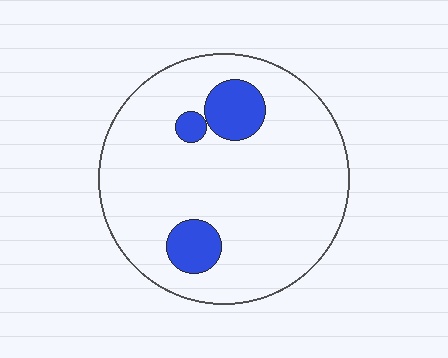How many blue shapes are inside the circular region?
3.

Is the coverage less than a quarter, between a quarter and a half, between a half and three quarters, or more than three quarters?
Less than a quarter.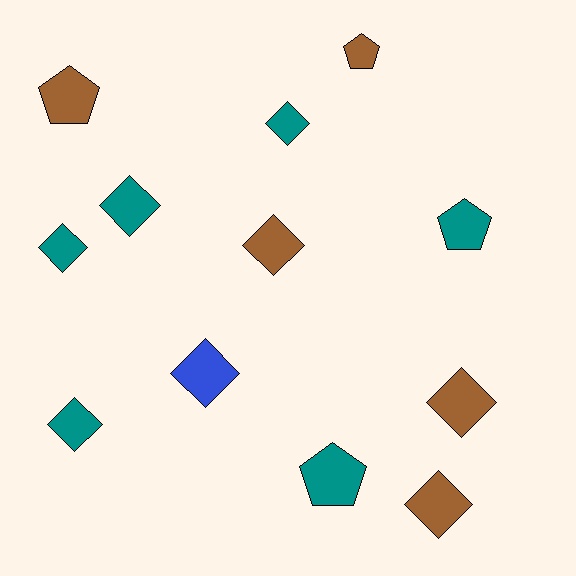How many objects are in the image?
There are 12 objects.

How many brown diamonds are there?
There are 3 brown diamonds.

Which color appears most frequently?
Teal, with 6 objects.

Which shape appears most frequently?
Diamond, with 8 objects.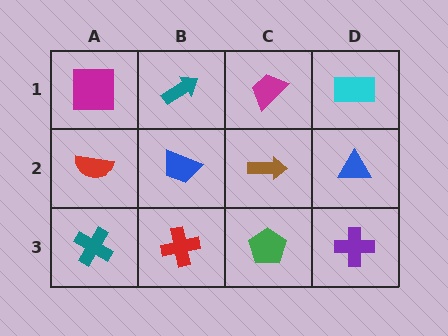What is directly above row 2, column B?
A teal arrow.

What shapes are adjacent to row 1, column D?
A blue triangle (row 2, column D), a magenta trapezoid (row 1, column C).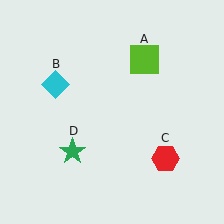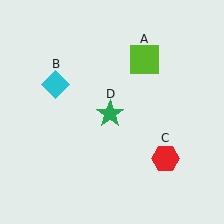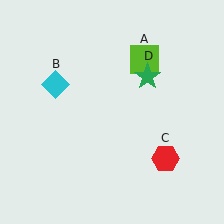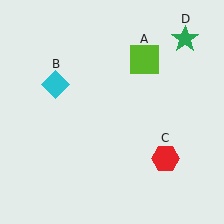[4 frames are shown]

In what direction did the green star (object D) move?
The green star (object D) moved up and to the right.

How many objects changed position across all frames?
1 object changed position: green star (object D).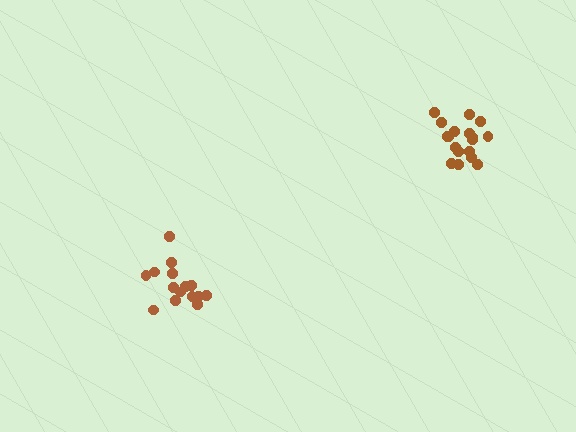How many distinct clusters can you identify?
There are 2 distinct clusters.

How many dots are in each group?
Group 1: 18 dots, Group 2: 15 dots (33 total).